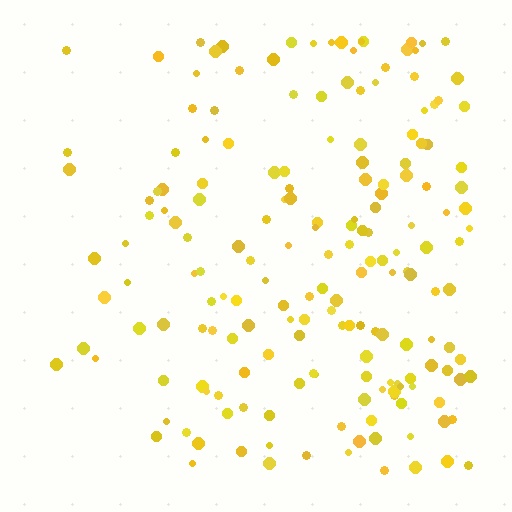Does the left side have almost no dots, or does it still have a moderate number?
Still a moderate number, just noticeably fewer than the right.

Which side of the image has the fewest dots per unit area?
The left.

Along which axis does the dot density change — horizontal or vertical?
Horizontal.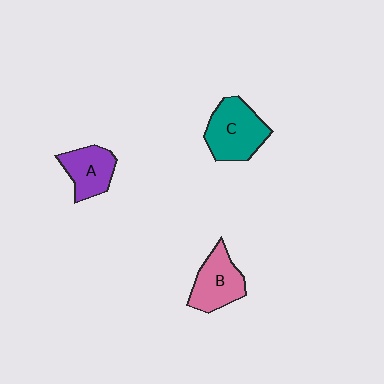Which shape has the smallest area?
Shape A (purple).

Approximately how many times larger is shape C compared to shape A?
Approximately 1.4 times.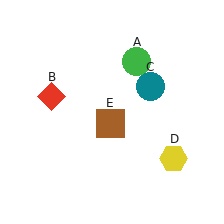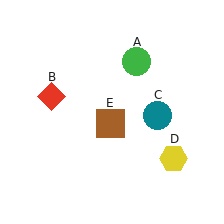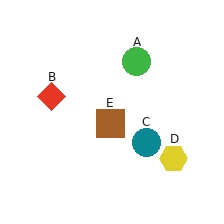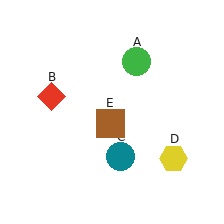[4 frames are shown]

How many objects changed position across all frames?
1 object changed position: teal circle (object C).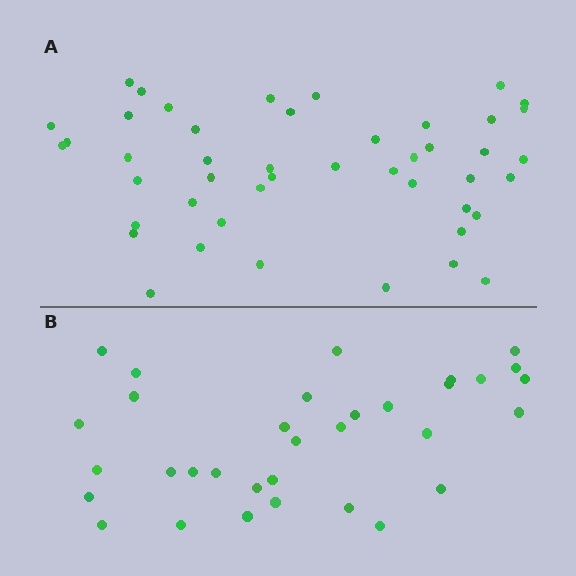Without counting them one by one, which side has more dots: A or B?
Region A (the top region) has more dots.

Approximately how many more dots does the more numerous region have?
Region A has approximately 15 more dots than region B.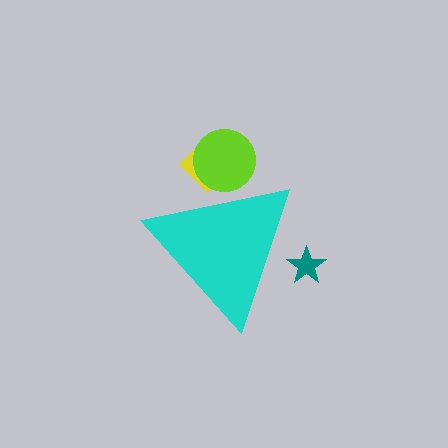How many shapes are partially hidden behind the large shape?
3 shapes are partially hidden.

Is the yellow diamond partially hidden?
Yes, the yellow diamond is partially hidden behind the cyan triangle.